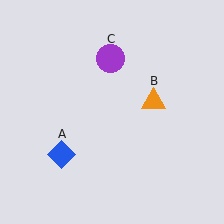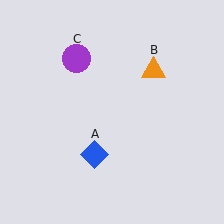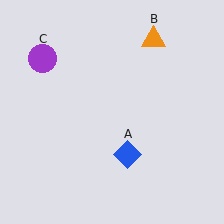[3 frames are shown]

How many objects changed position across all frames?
3 objects changed position: blue diamond (object A), orange triangle (object B), purple circle (object C).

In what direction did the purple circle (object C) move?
The purple circle (object C) moved left.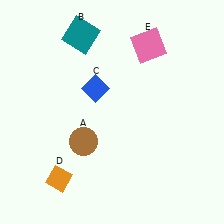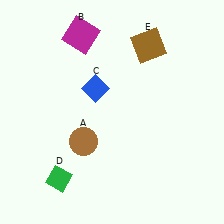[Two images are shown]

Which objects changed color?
B changed from teal to magenta. D changed from orange to green. E changed from pink to brown.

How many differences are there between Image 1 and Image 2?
There are 3 differences between the two images.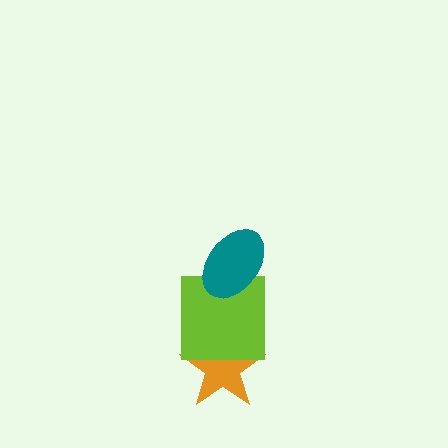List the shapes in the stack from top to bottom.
From top to bottom: the teal ellipse, the lime square, the orange star.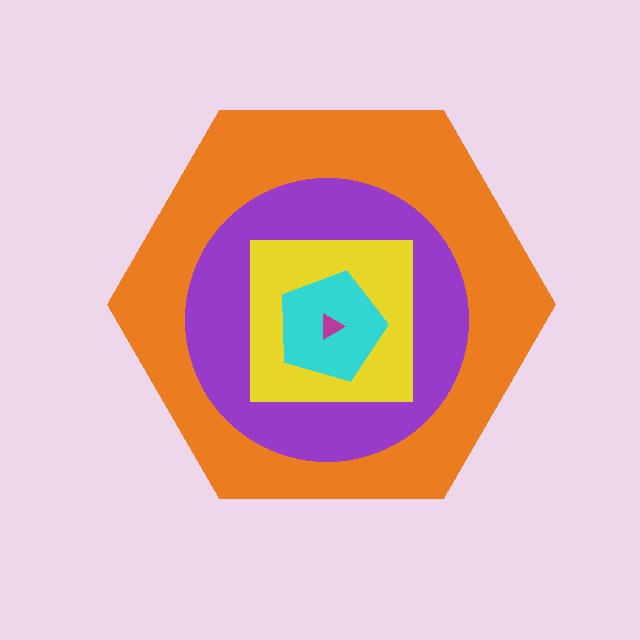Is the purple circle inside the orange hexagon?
Yes.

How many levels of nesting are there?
5.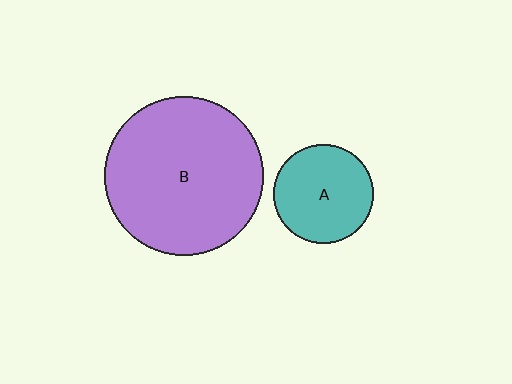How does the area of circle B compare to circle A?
Approximately 2.5 times.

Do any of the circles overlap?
No, none of the circles overlap.